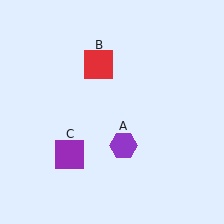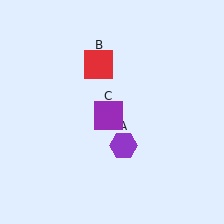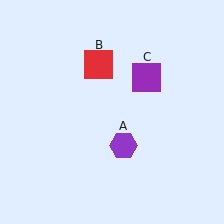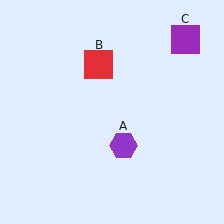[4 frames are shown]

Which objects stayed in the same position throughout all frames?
Purple hexagon (object A) and red square (object B) remained stationary.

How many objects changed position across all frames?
1 object changed position: purple square (object C).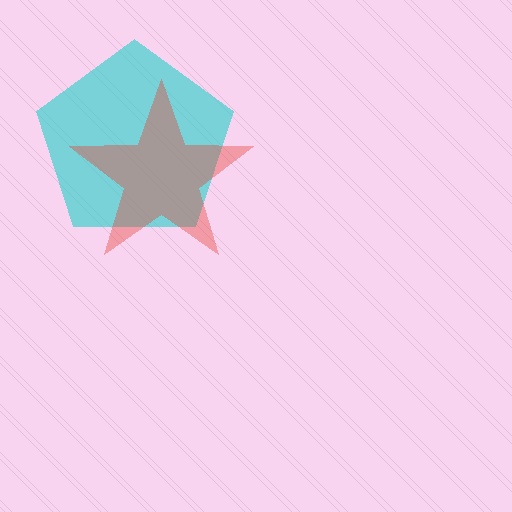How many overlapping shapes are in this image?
There are 2 overlapping shapes in the image.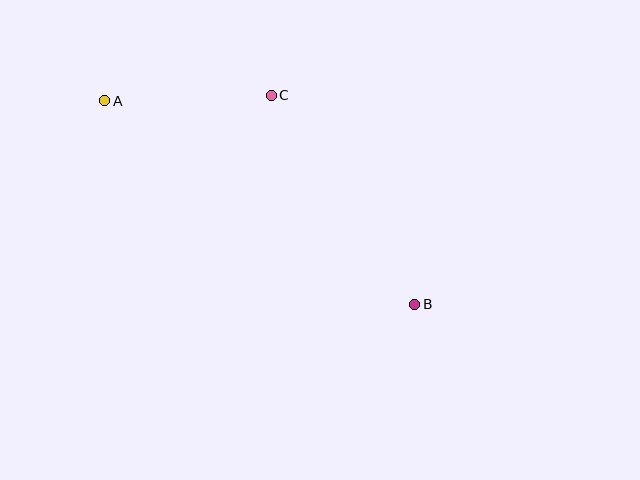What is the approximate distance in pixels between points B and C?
The distance between B and C is approximately 254 pixels.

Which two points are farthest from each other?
Points A and B are farthest from each other.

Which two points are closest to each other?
Points A and C are closest to each other.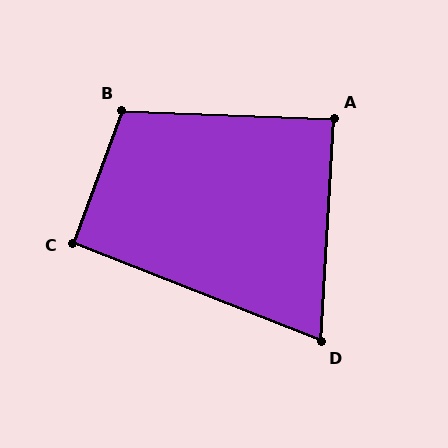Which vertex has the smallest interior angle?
D, at approximately 72 degrees.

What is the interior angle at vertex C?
Approximately 91 degrees (approximately right).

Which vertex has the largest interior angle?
B, at approximately 108 degrees.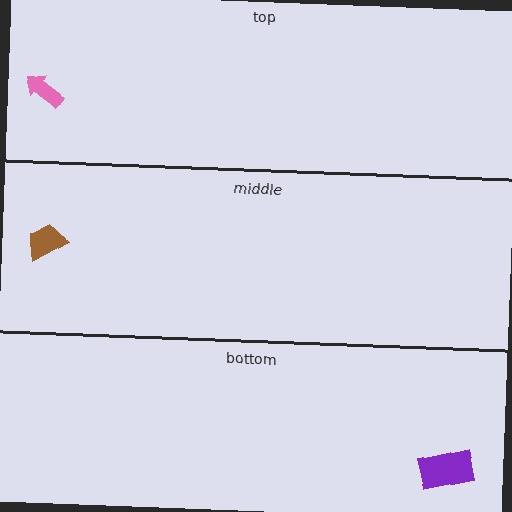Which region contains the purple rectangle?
The bottom region.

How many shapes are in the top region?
1.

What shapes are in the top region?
The pink arrow.